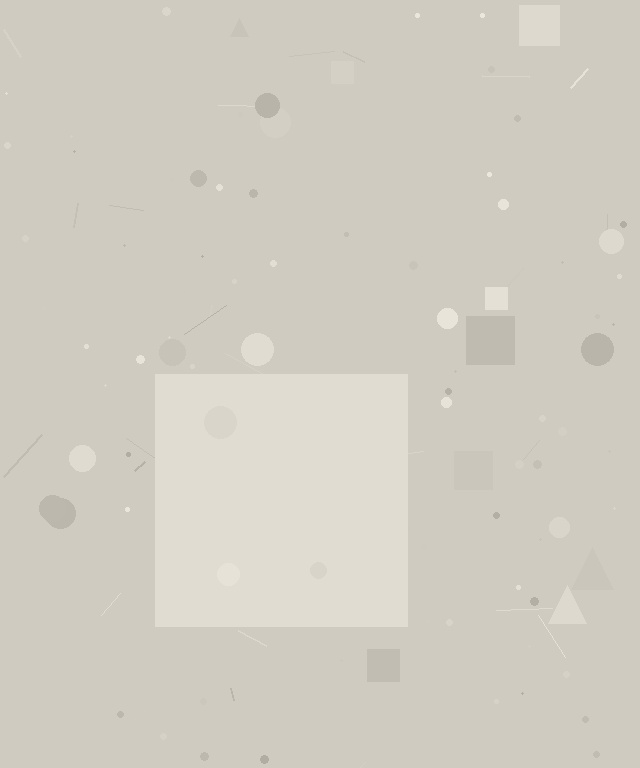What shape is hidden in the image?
A square is hidden in the image.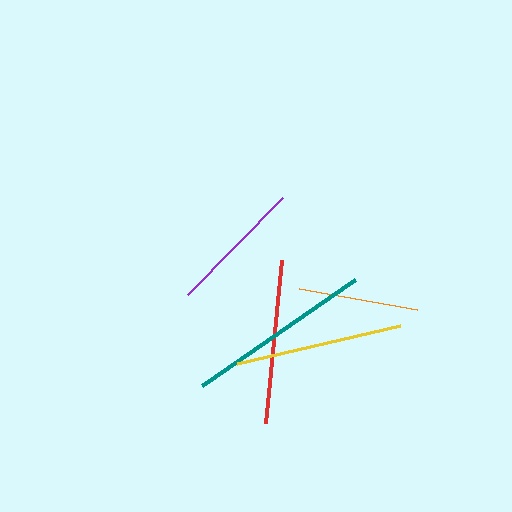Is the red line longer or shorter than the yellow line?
The yellow line is longer than the red line.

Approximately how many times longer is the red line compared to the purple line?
The red line is approximately 1.2 times the length of the purple line.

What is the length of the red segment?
The red segment is approximately 164 pixels long.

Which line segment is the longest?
The teal line is the longest at approximately 187 pixels.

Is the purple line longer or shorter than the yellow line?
The yellow line is longer than the purple line.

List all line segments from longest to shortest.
From longest to shortest: teal, yellow, red, purple, orange.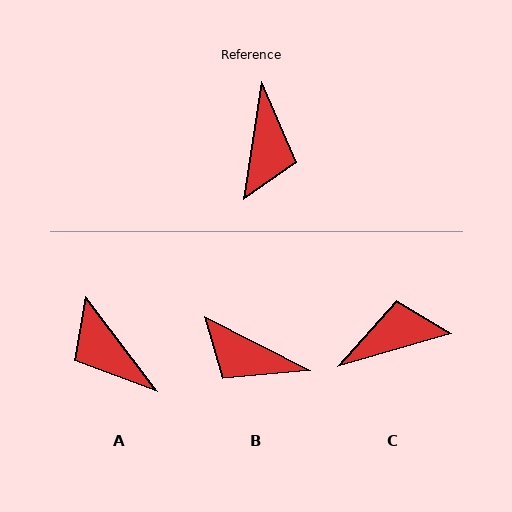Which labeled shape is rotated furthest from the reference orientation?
A, about 134 degrees away.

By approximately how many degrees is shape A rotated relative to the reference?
Approximately 134 degrees clockwise.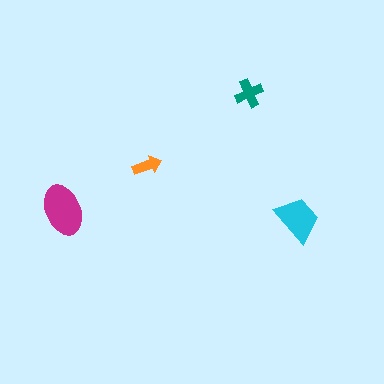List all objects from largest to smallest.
The magenta ellipse, the cyan trapezoid, the teal cross, the orange arrow.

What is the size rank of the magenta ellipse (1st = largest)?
1st.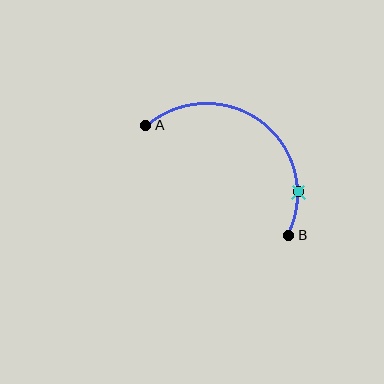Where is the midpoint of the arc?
The arc midpoint is the point on the curve farthest from the straight line joining A and B. It sits above and to the right of that line.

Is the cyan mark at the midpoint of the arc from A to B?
No. The cyan mark lies on the arc but is closer to endpoint B. The arc midpoint would be at the point on the curve equidistant along the arc from both A and B.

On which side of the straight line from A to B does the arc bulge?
The arc bulges above and to the right of the straight line connecting A and B.